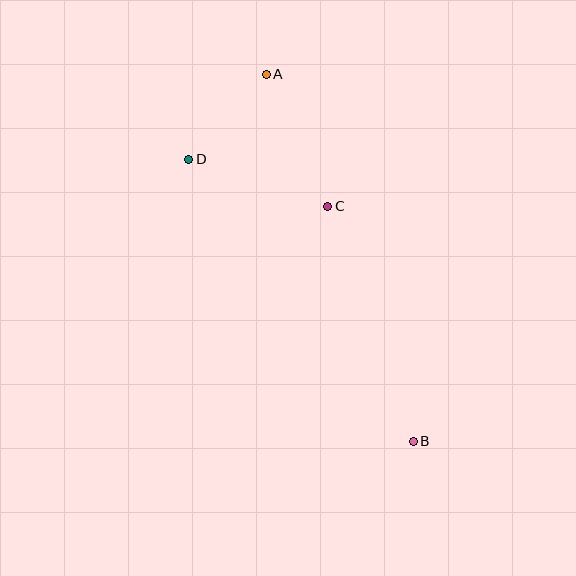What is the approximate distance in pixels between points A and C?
The distance between A and C is approximately 145 pixels.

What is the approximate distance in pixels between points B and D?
The distance between B and D is approximately 360 pixels.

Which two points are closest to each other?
Points A and D are closest to each other.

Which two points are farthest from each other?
Points A and B are farthest from each other.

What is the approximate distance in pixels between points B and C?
The distance between B and C is approximately 250 pixels.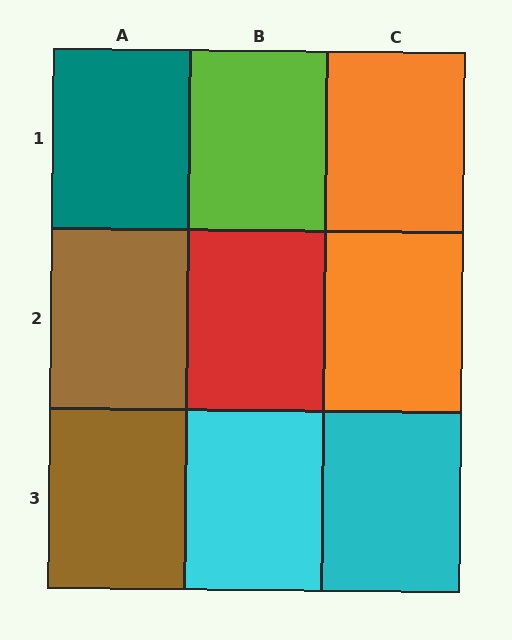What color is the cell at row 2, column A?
Brown.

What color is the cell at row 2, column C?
Orange.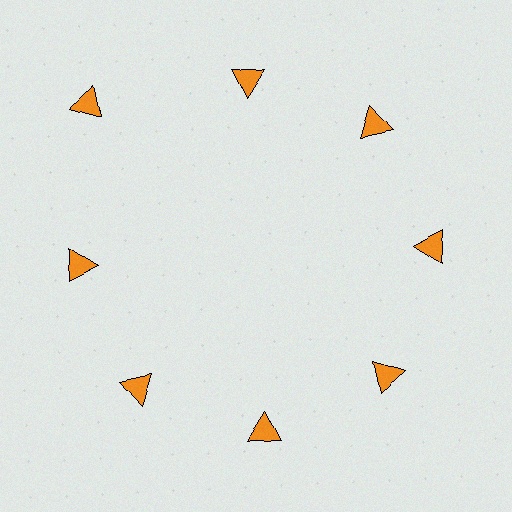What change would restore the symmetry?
The symmetry would be restored by moving it inward, back onto the ring so that all 8 triangles sit at equal angles and equal distance from the center.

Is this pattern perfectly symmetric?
No. The 8 orange triangles are arranged in a ring, but one element near the 10 o'clock position is pushed outward from the center, breaking the 8-fold rotational symmetry.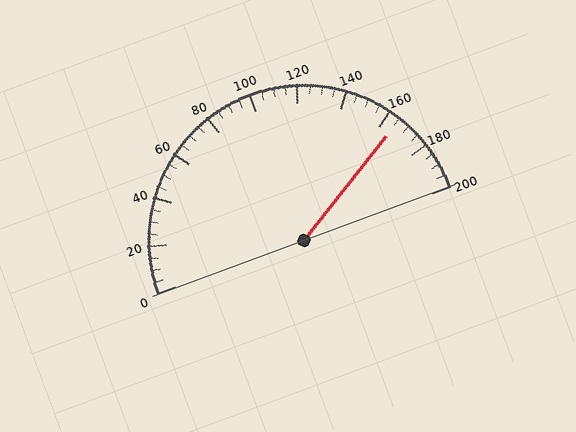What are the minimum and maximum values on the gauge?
The gauge ranges from 0 to 200.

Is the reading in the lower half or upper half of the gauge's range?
The reading is in the upper half of the range (0 to 200).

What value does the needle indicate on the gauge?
The needle indicates approximately 165.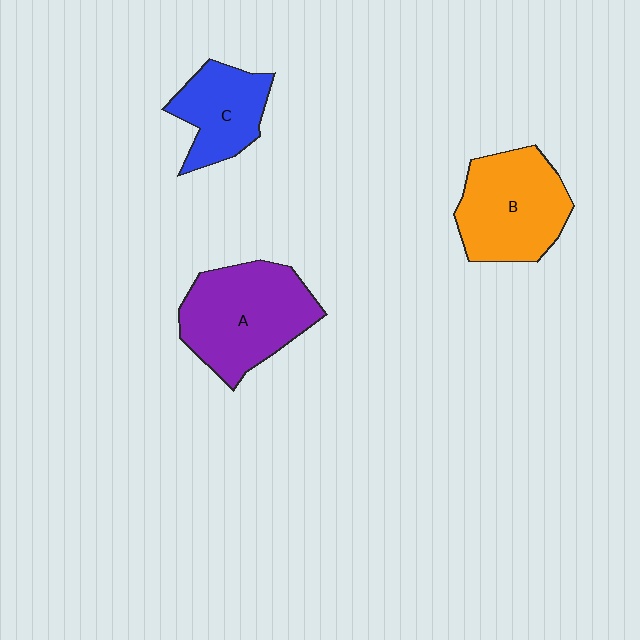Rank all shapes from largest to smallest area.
From largest to smallest: A (purple), B (orange), C (blue).